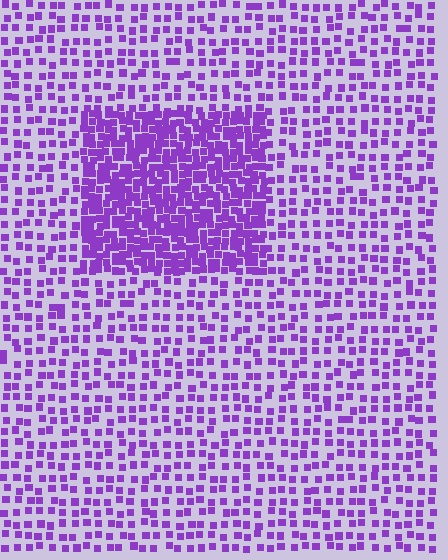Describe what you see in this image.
The image contains small purple elements arranged at two different densities. A rectangle-shaped region is visible where the elements are more densely packed than the surrounding area.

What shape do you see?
I see a rectangle.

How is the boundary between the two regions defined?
The boundary is defined by a change in element density (approximately 2.4x ratio). All elements are the same color, size, and shape.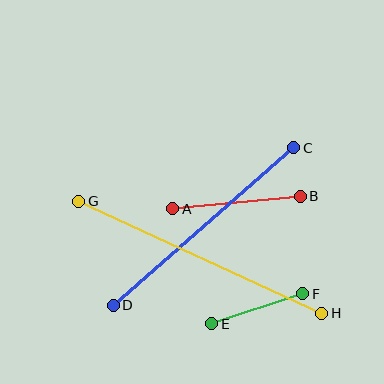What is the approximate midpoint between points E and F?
The midpoint is at approximately (257, 309) pixels.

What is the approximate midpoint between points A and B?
The midpoint is at approximately (237, 202) pixels.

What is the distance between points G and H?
The distance is approximately 267 pixels.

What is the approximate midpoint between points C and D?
The midpoint is at approximately (203, 226) pixels.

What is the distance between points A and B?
The distance is approximately 128 pixels.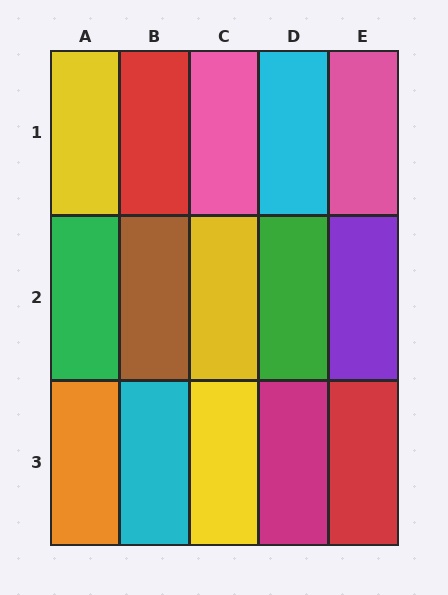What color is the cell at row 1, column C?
Pink.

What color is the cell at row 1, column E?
Pink.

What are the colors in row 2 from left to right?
Green, brown, yellow, green, purple.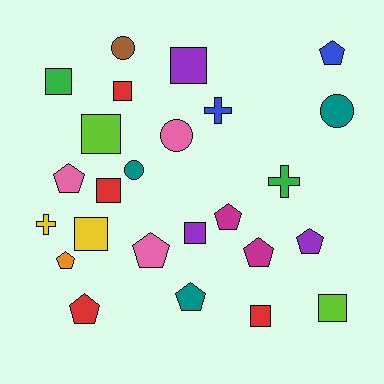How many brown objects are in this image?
There is 1 brown object.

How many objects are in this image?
There are 25 objects.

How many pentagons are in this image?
There are 9 pentagons.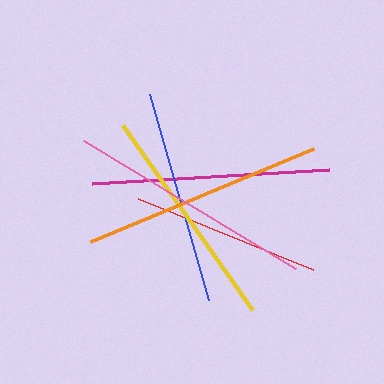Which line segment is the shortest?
The red line is the shortest at approximately 189 pixels.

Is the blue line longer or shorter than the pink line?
The pink line is longer than the blue line.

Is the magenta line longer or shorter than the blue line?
The magenta line is longer than the blue line.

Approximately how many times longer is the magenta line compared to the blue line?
The magenta line is approximately 1.1 times the length of the blue line.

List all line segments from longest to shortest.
From longest to shortest: pink, orange, magenta, yellow, blue, red.